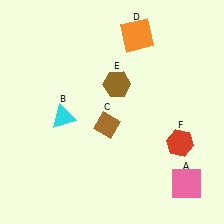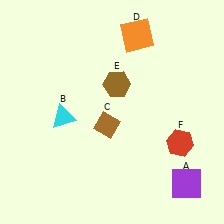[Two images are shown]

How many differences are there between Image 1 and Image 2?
There is 1 difference between the two images.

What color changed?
The square (A) changed from pink in Image 1 to purple in Image 2.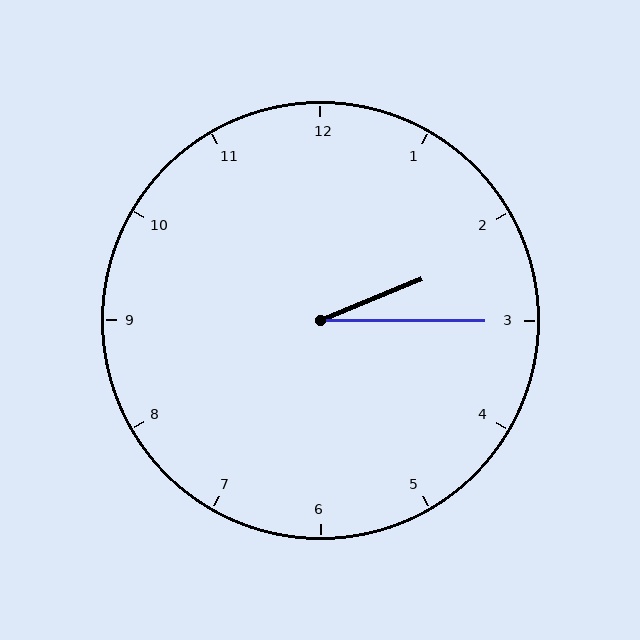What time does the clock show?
2:15.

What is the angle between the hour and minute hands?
Approximately 22 degrees.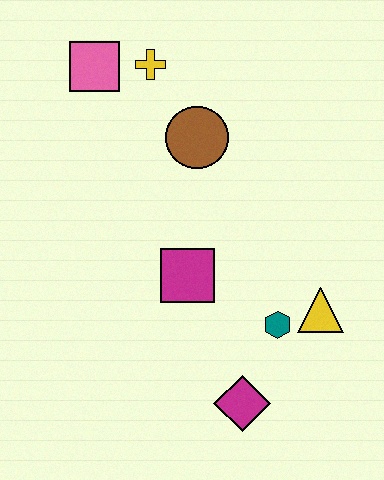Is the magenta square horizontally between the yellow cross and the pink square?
No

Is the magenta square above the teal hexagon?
Yes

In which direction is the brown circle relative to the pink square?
The brown circle is to the right of the pink square.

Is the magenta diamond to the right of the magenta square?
Yes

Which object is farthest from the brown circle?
The magenta diamond is farthest from the brown circle.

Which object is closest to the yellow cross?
The pink square is closest to the yellow cross.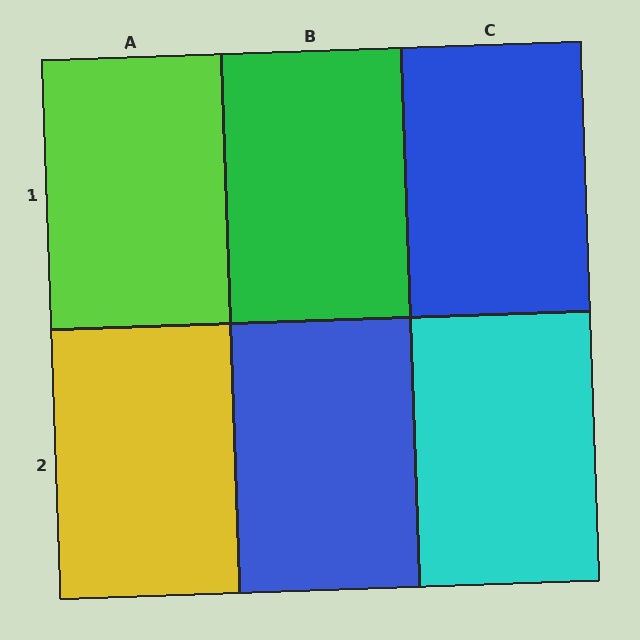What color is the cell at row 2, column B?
Blue.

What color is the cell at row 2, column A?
Yellow.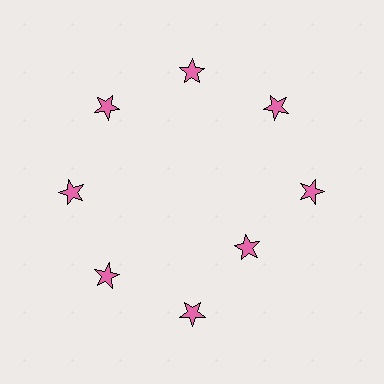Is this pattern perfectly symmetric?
No. The 8 pink stars are arranged in a ring, but one element near the 4 o'clock position is pulled inward toward the center, breaking the 8-fold rotational symmetry.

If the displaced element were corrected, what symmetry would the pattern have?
It would have 8-fold rotational symmetry — the pattern would map onto itself every 45 degrees.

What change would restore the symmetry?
The symmetry would be restored by moving it outward, back onto the ring so that all 8 stars sit at equal angles and equal distance from the center.